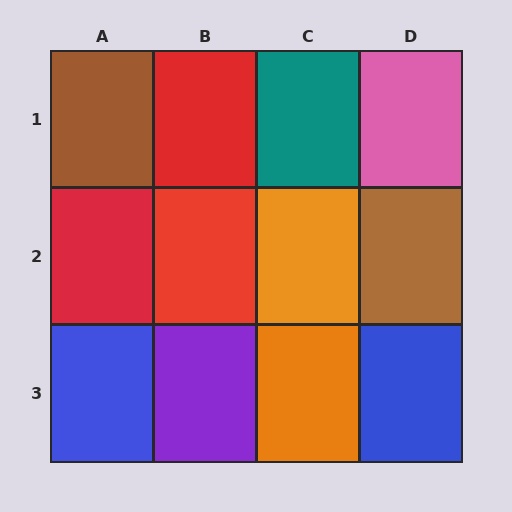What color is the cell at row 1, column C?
Teal.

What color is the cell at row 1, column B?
Red.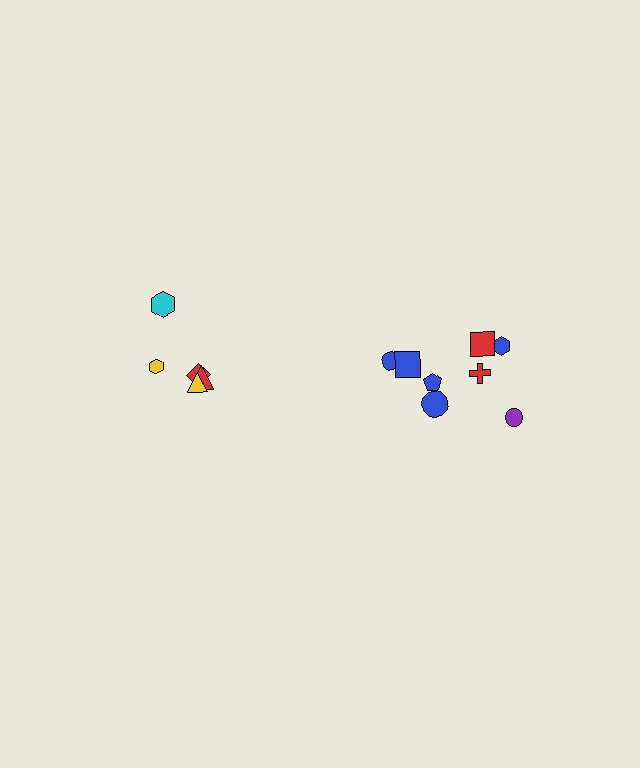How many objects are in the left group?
There are 5 objects.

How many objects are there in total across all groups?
There are 13 objects.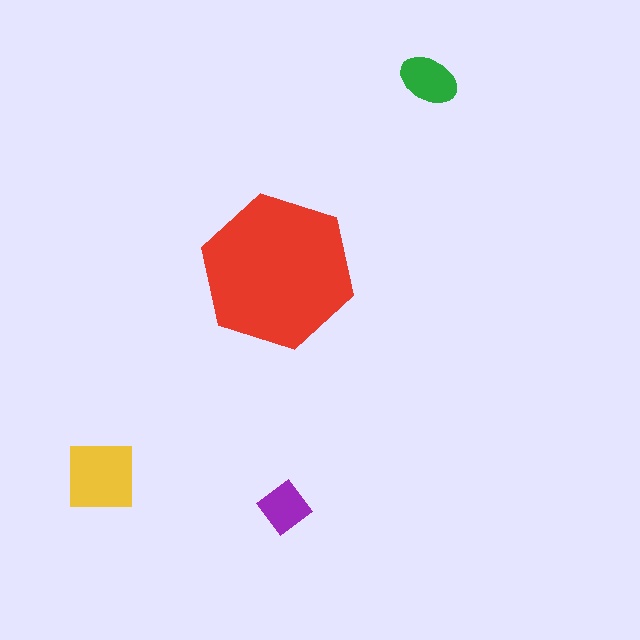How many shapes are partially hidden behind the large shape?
0 shapes are partially hidden.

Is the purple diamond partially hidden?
No, the purple diamond is fully visible.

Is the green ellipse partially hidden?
No, the green ellipse is fully visible.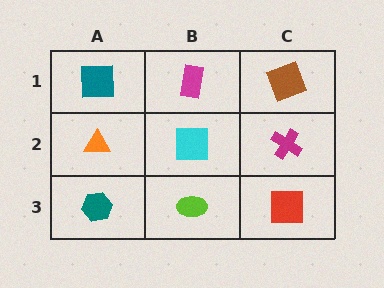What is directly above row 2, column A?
A teal square.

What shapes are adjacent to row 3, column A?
An orange triangle (row 2, column A), a lime ellipse (row 3, column B).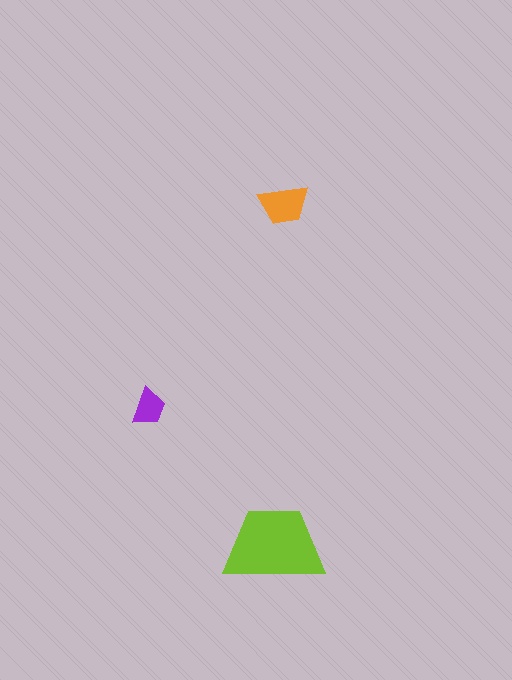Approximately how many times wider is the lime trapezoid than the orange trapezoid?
About 2 times wider.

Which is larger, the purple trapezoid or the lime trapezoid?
The lime one.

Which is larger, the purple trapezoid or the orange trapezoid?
The orange one.